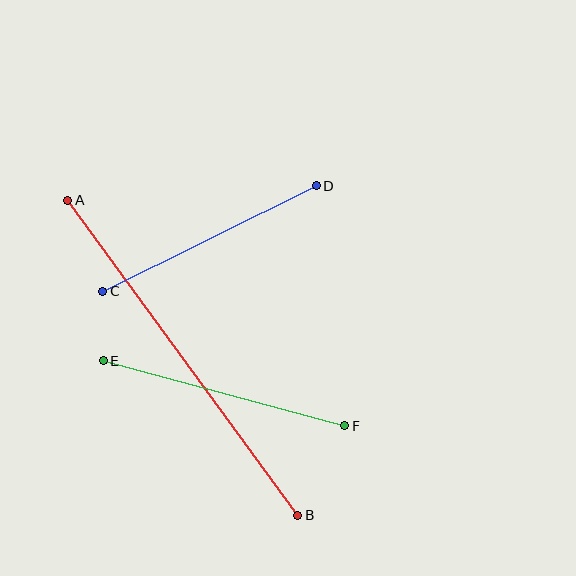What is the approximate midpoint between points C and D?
The midpoint is at approximately (210, 238) pixels.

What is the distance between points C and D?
The distance is approximately 238 pixels.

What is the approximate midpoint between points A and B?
The midpoint is at approximately (183, 358) pixels.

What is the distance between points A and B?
The distance is approximately 390 pixels.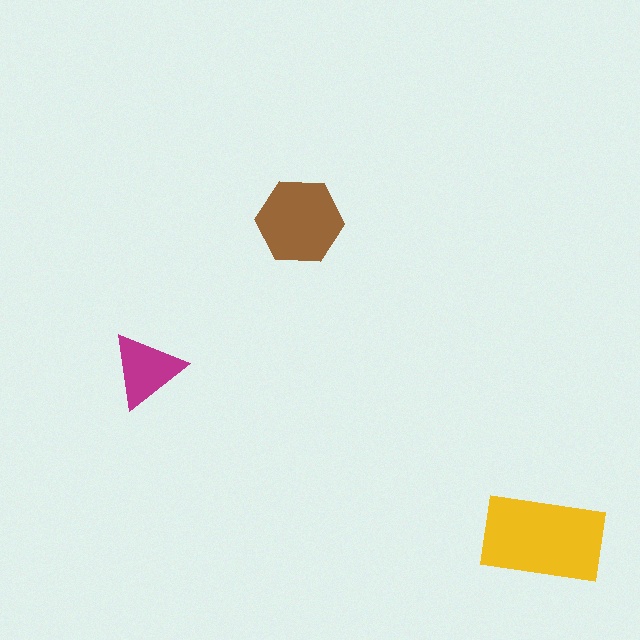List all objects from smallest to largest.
The magenta triangle, the brown hexagon, the yellow rectangle.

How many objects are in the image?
There are 3 objects in the image.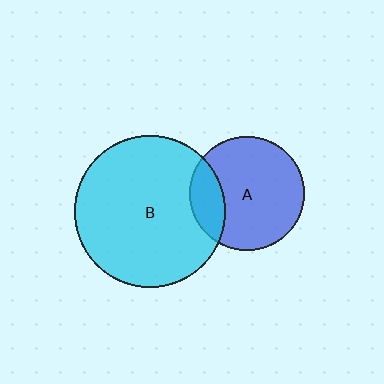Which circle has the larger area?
Circle B (cyan).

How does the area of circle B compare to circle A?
Approximately 1.8 times.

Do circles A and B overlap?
Yes.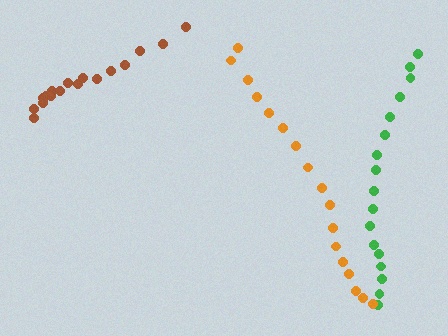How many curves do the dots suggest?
There are 3 distinct paths.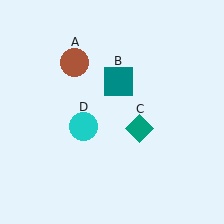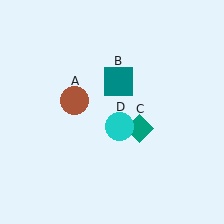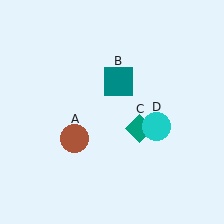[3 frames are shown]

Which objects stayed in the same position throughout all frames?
Teal square (object B) and teal diamond (object C) remained stationary.